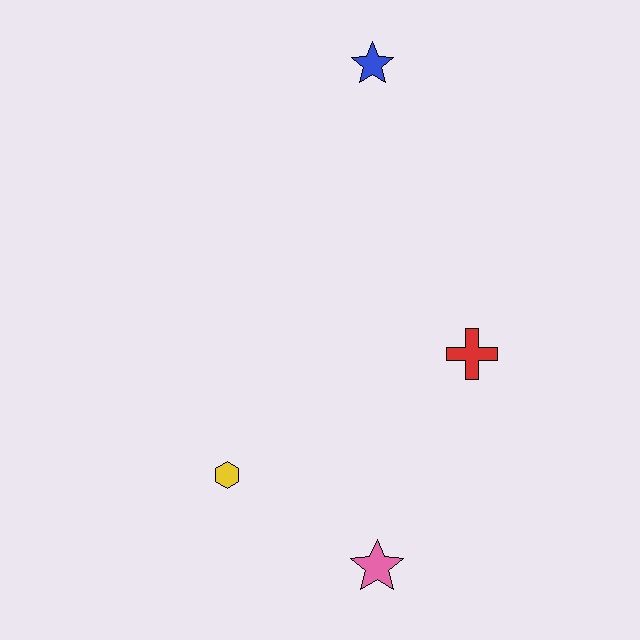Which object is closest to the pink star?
The yellow hexagon is closest to the pink star.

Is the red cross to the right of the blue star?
Yes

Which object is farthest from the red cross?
The blue star is farthest from the red cross.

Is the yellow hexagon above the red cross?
No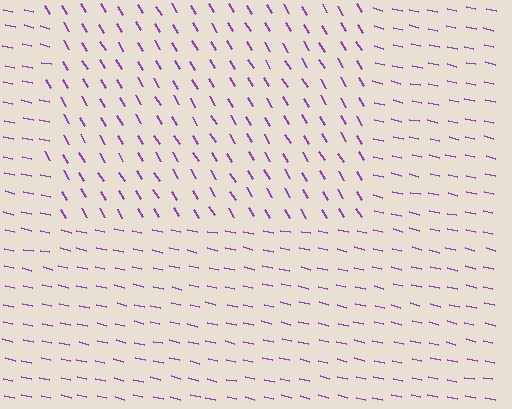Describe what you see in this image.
The image is filled with small purple line segments. A rectangle region in the image has lines oriented differently from the surrounding lines, creating a visible texture boundary.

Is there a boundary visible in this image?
Yes, there is a texture boundary formed by a change in line orientation.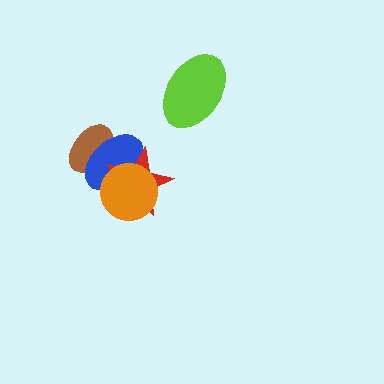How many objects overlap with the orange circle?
2 objects overlap with the orange circle.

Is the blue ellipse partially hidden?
Yes, it is partially covered by another shape.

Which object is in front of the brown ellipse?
The blue ellipse is in front of the brown ellipse.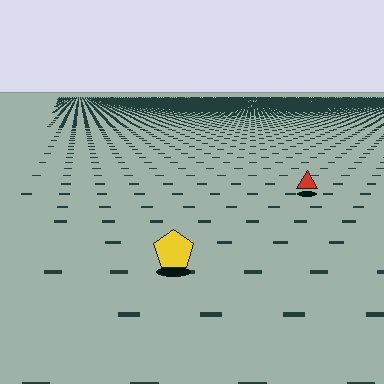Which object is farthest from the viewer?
The red triangle is farthest from the viewer. It appears smaller and the ground texture around it is denser.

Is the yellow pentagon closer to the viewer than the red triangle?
Yes. The yellow pentagon is closer — you can tell from the texture gradient: the ground texture is coarser near it.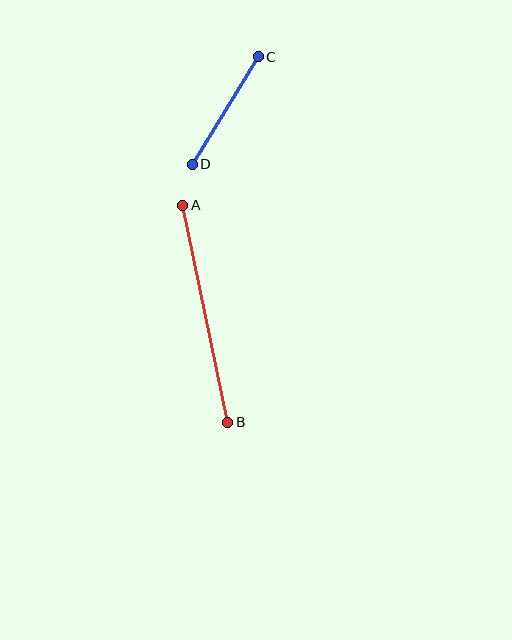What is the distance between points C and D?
The distance is approximately 126 pixels.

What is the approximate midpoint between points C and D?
The midpoint is at approximately (225, 110) pixels.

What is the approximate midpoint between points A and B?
The midpoint is at approximately (205, 314) pixels.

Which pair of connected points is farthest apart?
Points A and B are farthest apart.